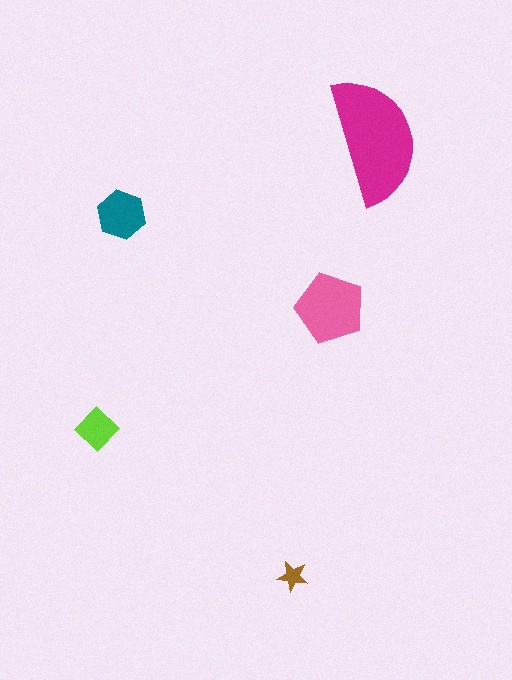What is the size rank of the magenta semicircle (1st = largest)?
1st.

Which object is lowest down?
The brown star is bottommost.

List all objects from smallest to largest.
The brown star, the lime diamond, the teal hexagon, the pink pentagon, the magenta semicircle.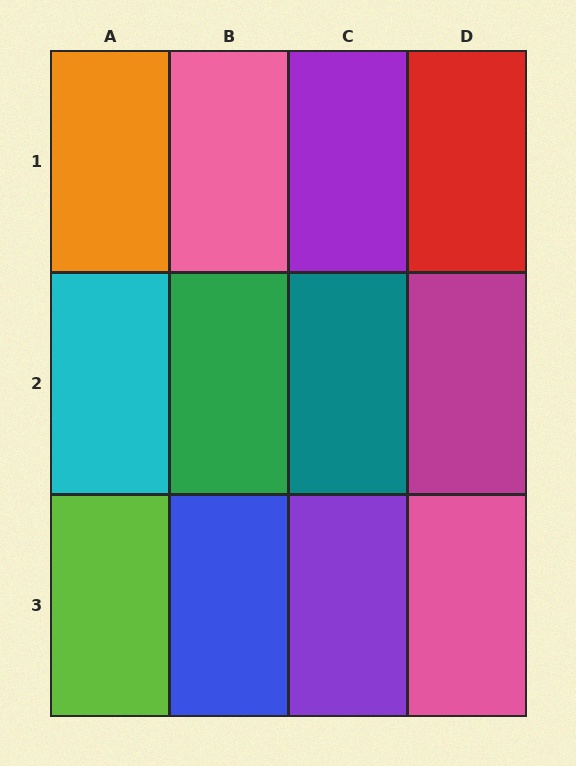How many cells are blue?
1 cell is blue.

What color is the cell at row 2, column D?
Magenta.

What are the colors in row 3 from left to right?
Lime, blue, purple, pink.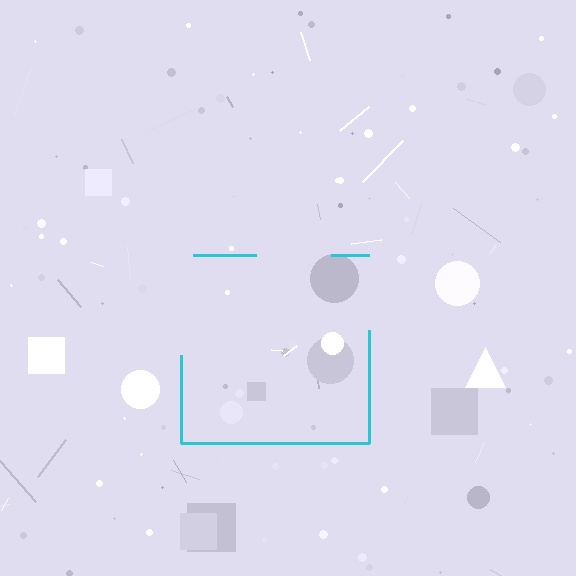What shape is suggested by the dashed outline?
The dashed outline suggests a square.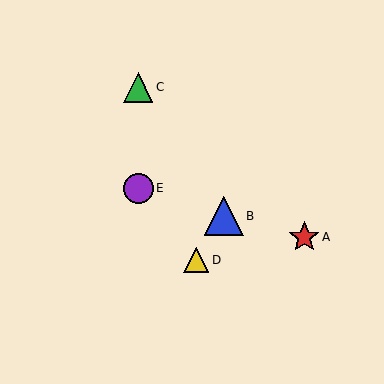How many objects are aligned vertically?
2 objects (C, E) are aligned vertically.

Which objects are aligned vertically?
Objects C, E are aligned vertically.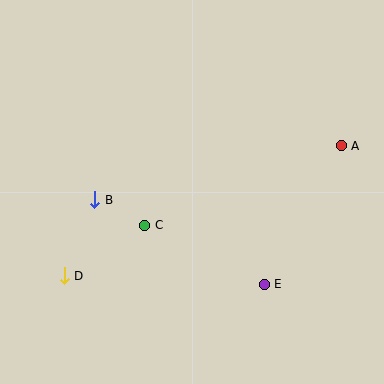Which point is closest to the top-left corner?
Point B is closest to the top-left corner.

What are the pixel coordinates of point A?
Point A is at (341, 146).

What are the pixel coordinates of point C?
Point C is at (145, 225).